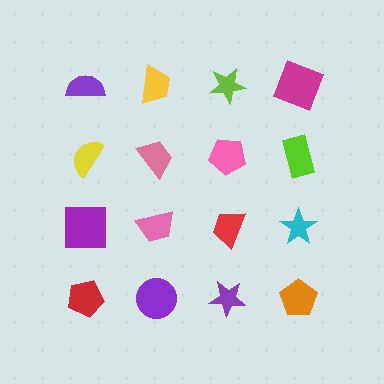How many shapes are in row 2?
4 shapes.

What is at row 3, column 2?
A pink trapezoid.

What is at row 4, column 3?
A purple star.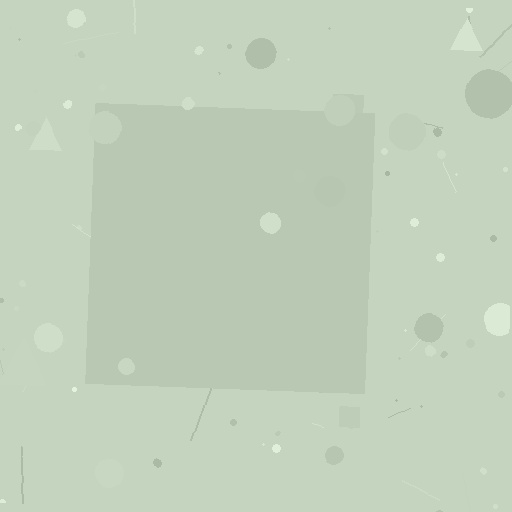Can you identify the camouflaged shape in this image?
The camouflaged shape is a square.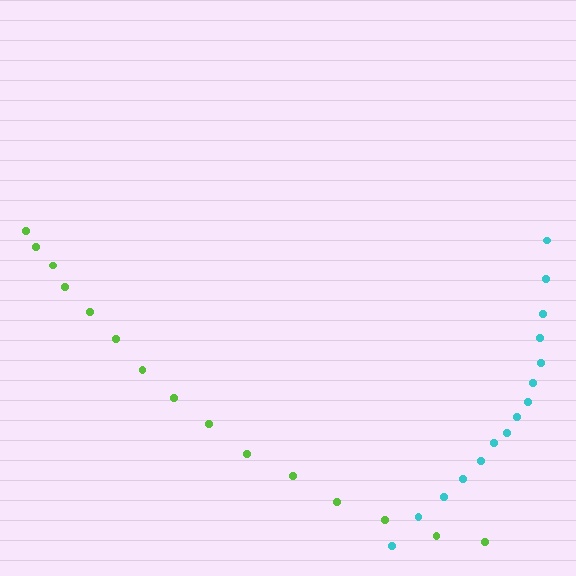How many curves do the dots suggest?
There are 2 distinct paths.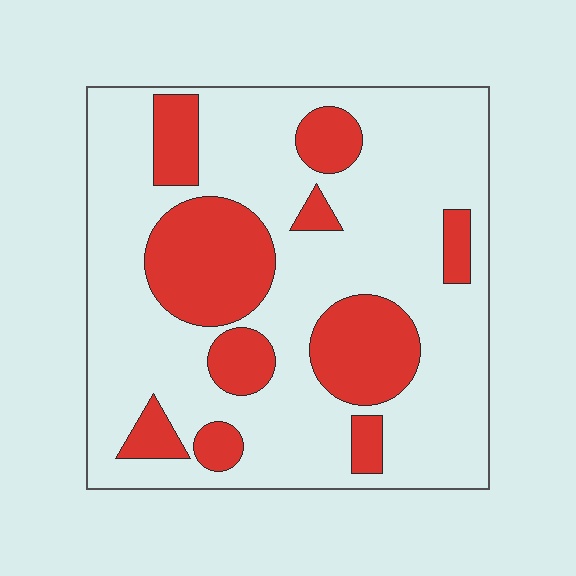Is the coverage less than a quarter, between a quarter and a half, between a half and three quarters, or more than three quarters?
Between a quarter and a half.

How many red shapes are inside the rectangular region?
10.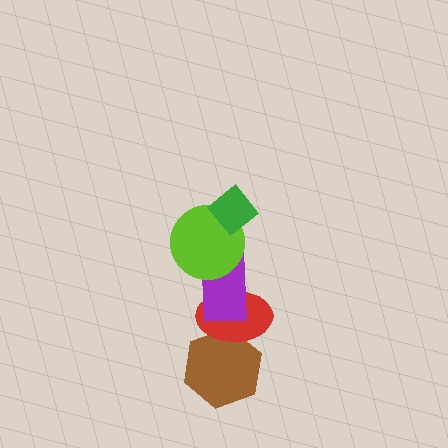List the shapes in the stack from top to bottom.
From top to bottom: the green diamond, the lime circle, the purple rectangle, the red ellipse, the brown hexagon.